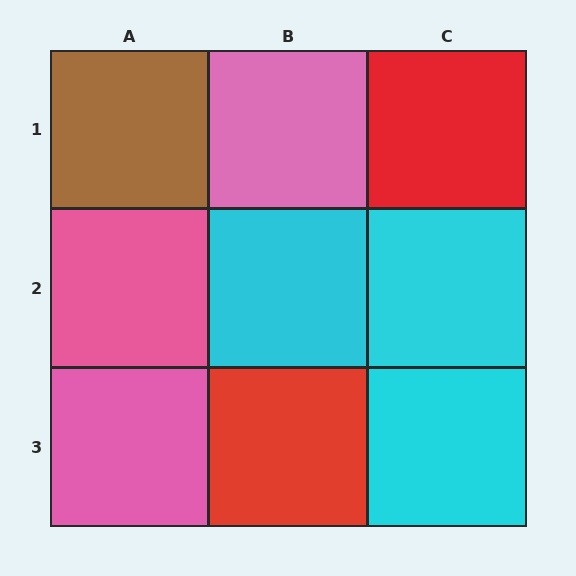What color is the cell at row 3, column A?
Pink.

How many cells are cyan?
3 cells are cyan.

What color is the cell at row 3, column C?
Cyan.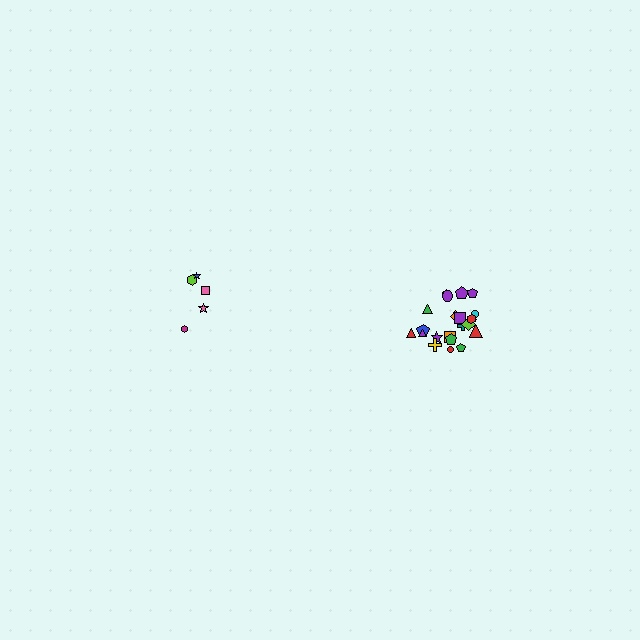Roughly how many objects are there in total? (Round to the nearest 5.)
Roughly 25 objects in total.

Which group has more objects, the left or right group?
The right group.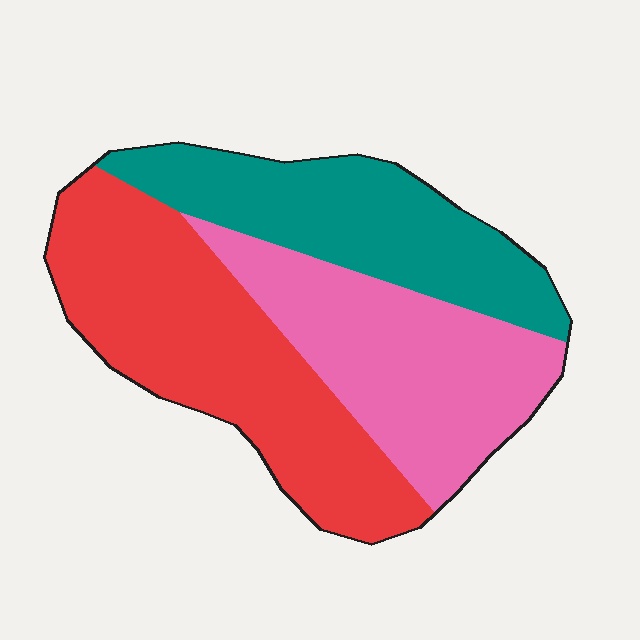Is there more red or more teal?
Red.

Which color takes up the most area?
Red, at roughly 40%.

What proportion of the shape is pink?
Pink covers around 30% of the shape.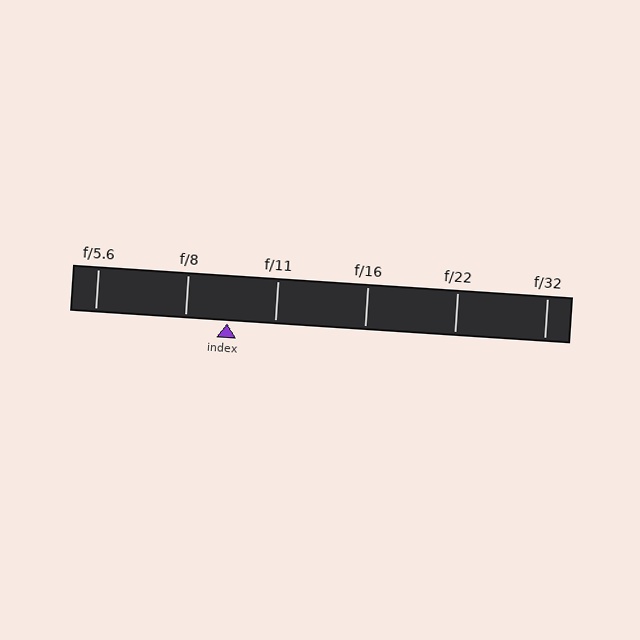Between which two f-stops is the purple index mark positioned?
The index mark is between f/8 and f/11.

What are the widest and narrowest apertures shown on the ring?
The widest aperture shown is f/5.6 and the narrowest is f/32.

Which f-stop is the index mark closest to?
The index mark is closest to f/8.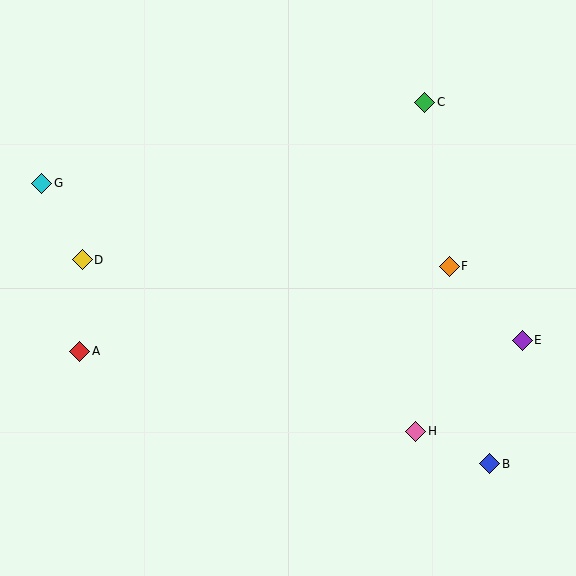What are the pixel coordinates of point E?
Point E is at (522, 340).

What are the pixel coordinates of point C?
Point C is at (425, 102).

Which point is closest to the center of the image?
Point F at (449, 266) is closest to the center.